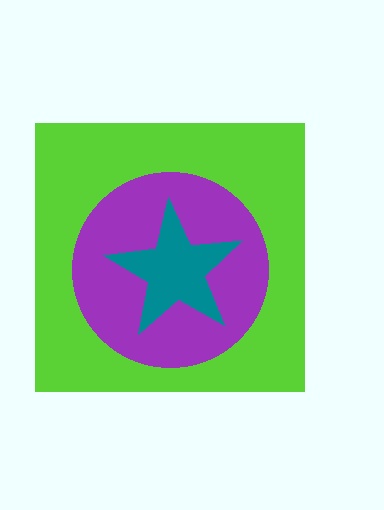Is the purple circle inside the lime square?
Yes.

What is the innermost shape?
The teal star.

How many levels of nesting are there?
3.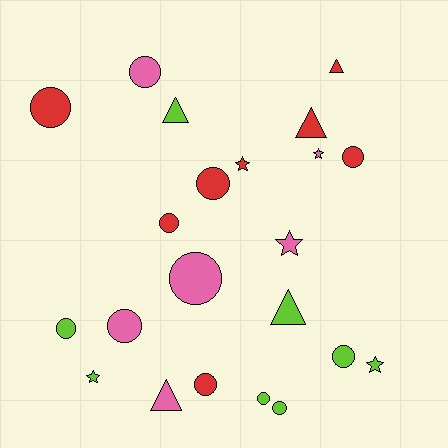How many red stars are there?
There is 1 red star.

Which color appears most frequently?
Red, with 8 objects.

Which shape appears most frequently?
Circle, with 12 objects.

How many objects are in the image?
There are 22 objects.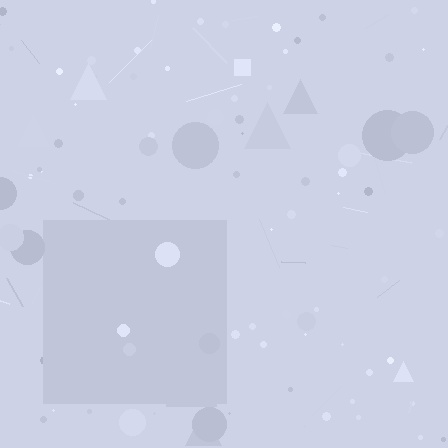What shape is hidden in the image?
A square is hidden in the image.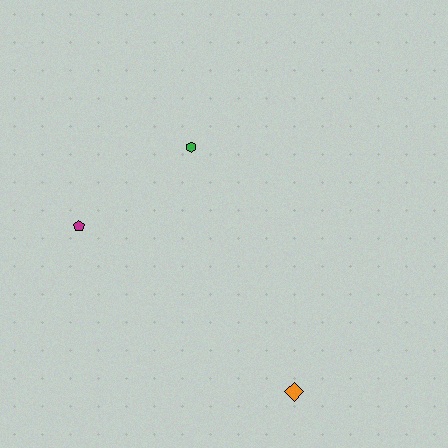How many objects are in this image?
There are 3 objects.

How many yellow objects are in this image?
There are no yellow objects.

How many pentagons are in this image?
There is 1 pentagon.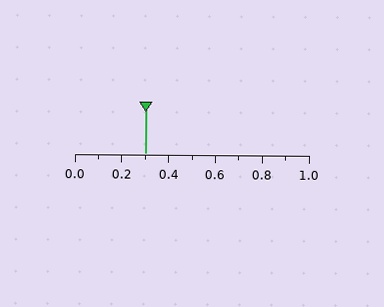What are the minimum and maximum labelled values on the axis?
The axis runs from 0.0 to 1.0.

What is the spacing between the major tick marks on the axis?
The major ticks are spaced 0.2 apart.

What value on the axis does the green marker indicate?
The marker indicates approximately 0.3.